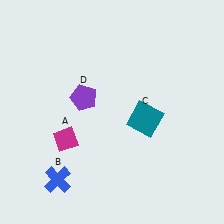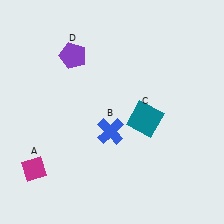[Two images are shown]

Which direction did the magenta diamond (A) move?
The magenta diamond (A) moved left.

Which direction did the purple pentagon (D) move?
The purple pentagon (D) moved up.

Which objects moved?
The objects that moved are: the magenta diamond (A), the blue cross (B), the purple pentagon (D).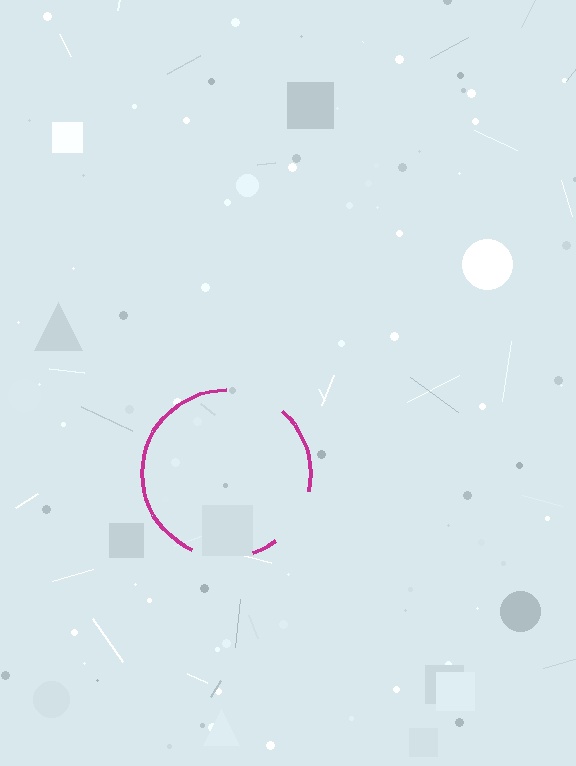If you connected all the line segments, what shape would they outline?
They would outline a circle.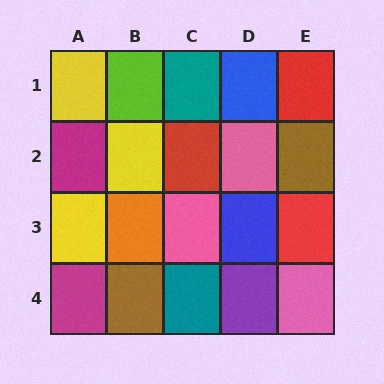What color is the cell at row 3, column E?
Red.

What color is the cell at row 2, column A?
Magenta.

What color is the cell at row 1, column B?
Lime.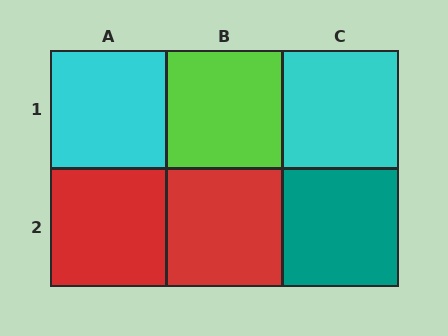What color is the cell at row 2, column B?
Red.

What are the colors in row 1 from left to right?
Cyan, lime, cyan.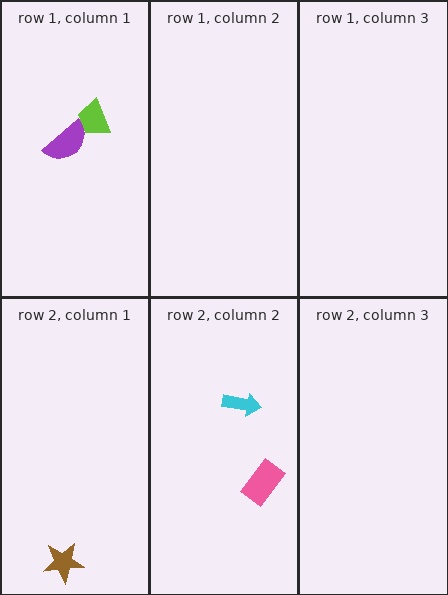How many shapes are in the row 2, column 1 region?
1.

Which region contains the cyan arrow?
The row 2, column 2 region.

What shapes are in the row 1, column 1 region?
The lime trapezoid, the purple semicircle.